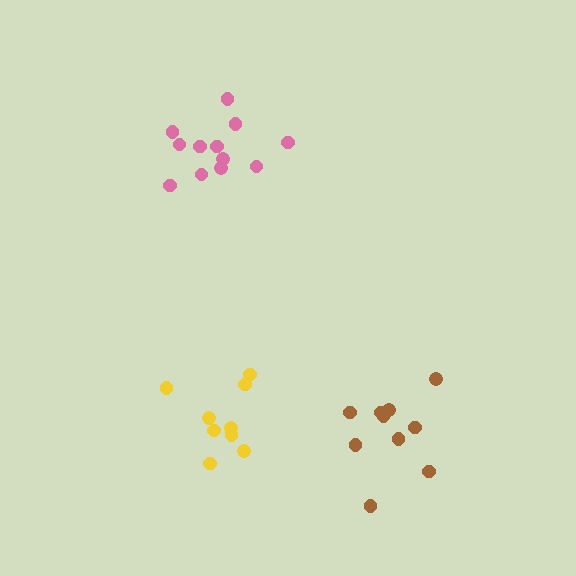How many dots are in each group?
Group 1: 10 dots, Group 2: 12 dots, Group 3: 9 dots (31 total).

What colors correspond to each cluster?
The clusters are colored: brown, pink, yellow.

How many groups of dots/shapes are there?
There are 3 groups.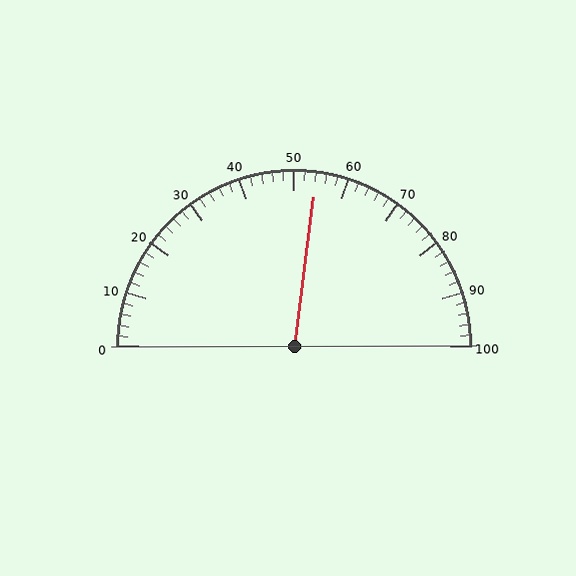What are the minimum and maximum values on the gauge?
The gauge ranges from 0 to 100.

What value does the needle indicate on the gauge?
The needle indicates approximately 54.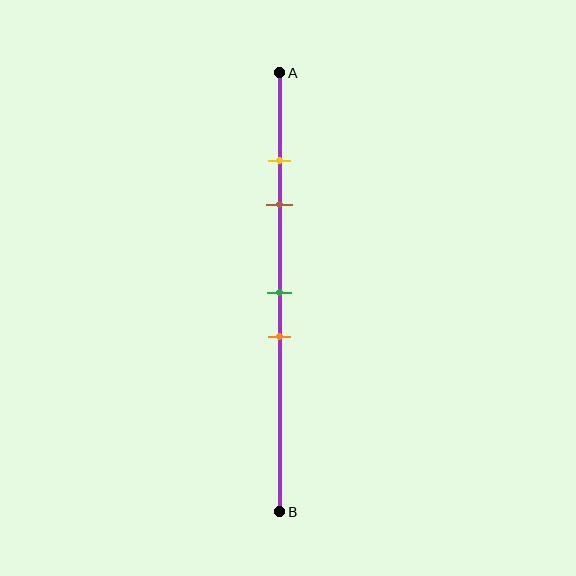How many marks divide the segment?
There are 4 marks dividing the segment.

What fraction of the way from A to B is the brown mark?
The brown mark is approximately 30% (0.3) of the way from A to B.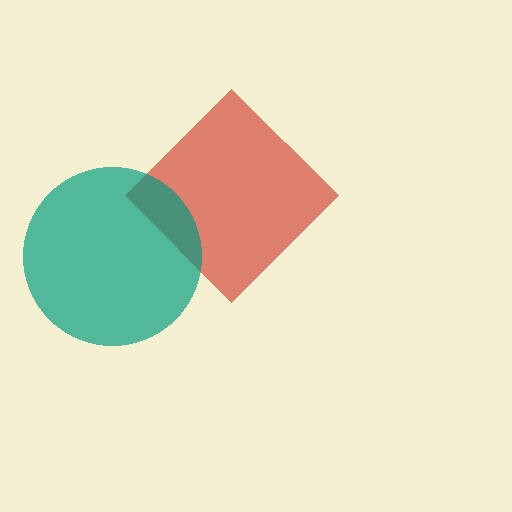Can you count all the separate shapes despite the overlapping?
Yes, there are 2 separate shapes.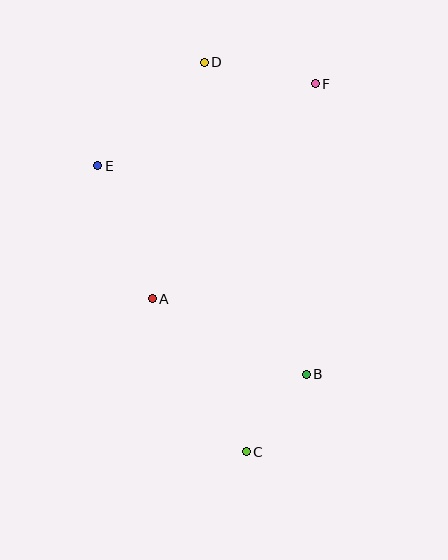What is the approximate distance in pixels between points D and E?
The distance between D and E is approximately 149 pixels.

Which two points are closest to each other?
Points B and C are closest to each other.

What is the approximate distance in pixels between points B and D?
The distance between B and D is approximately 329 pixels.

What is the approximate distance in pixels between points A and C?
The distance between A and C is approximately 179 pixels.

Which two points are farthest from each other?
Points C and D are farthest from each other.